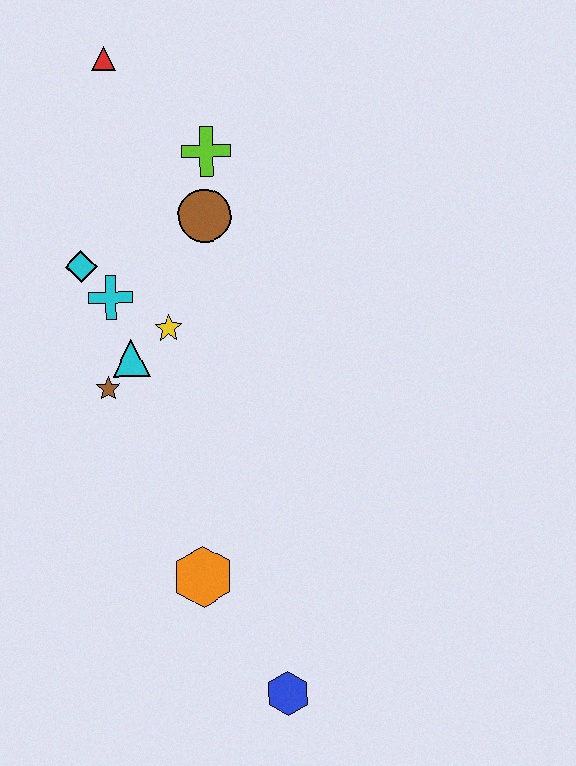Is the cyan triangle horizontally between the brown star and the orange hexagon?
Yes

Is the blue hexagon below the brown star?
Yes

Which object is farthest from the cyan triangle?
The blue hexagon is farthest from the cyan triangle.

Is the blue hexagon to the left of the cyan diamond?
No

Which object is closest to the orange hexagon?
The blue hexagon is closest to the orange hexagon.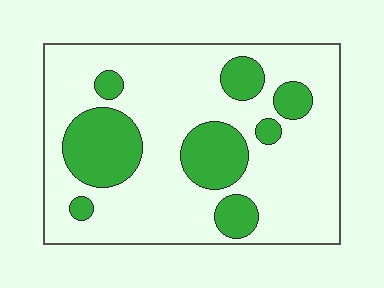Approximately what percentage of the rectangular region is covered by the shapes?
Approximately 25%.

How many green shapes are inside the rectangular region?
8.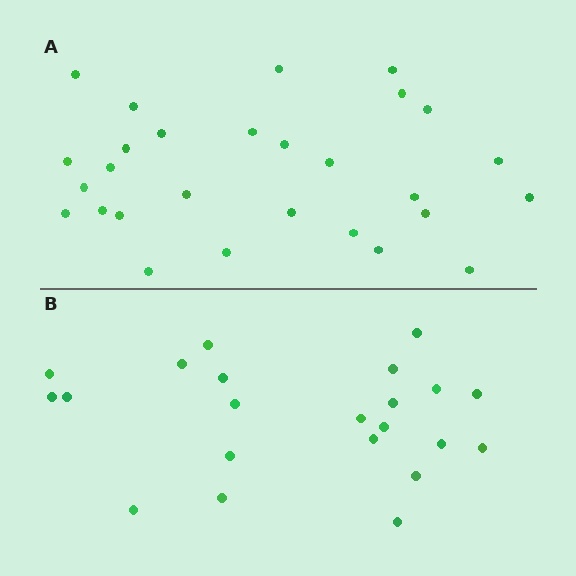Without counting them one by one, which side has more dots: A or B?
Region A (the top region) has more dots.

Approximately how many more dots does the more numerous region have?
Region A has about 6 more dots than region B.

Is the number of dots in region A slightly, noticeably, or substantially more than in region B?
Region A has noticeably more, but not dramatically so. The ratio is roughly 1.3 to 1.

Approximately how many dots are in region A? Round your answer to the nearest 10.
About 30 dots. (The exact count is 28, which rounds to 30.)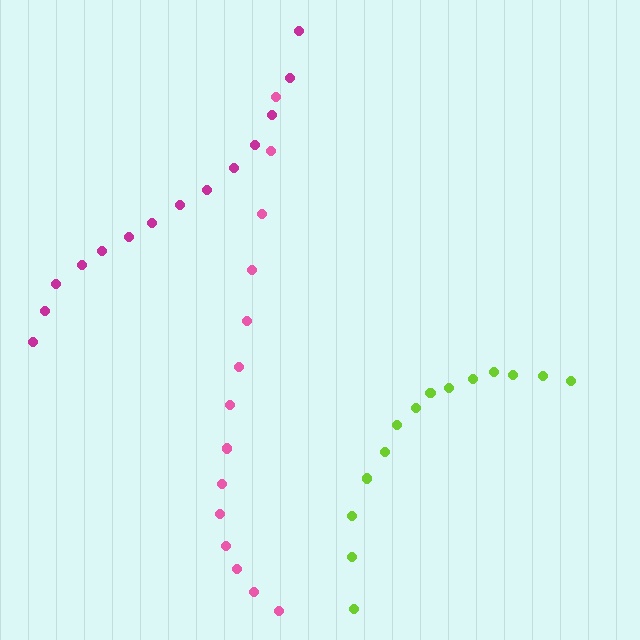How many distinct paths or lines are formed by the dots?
There are 3 distinct paths.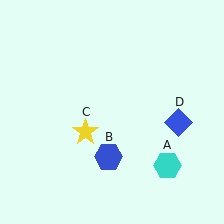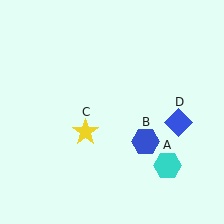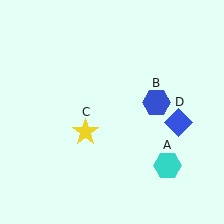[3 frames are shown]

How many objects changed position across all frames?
1 object changed position: blue hexagon (object B).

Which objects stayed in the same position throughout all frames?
Cyan hexagon (object A) and yellow star (object C) and blue diamond (object D) remained stationary.